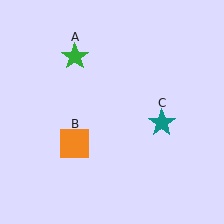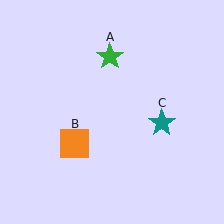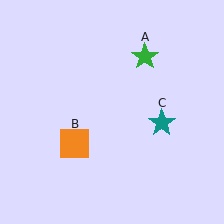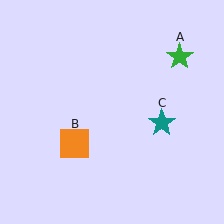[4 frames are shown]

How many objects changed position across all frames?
1 object changed position: green star (object A).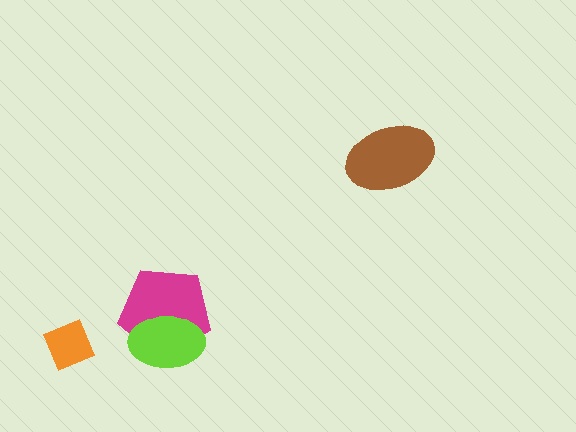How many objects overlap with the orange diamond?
0 objects overlap with the orange diamond.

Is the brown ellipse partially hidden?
No, no other shape covers it.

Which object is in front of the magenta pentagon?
The lime ellipse is in front of the magenta pentagon.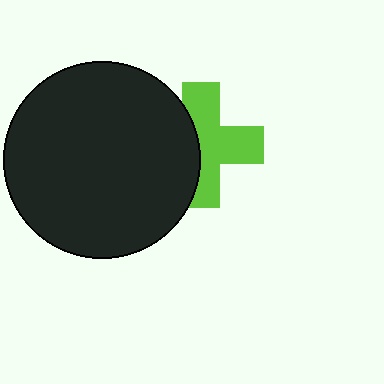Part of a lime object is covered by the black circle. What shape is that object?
It is a cross.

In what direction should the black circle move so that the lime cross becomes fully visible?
The black circle should move left. That is the shortest direction to clear the overlap and leave the lime cross fully visible.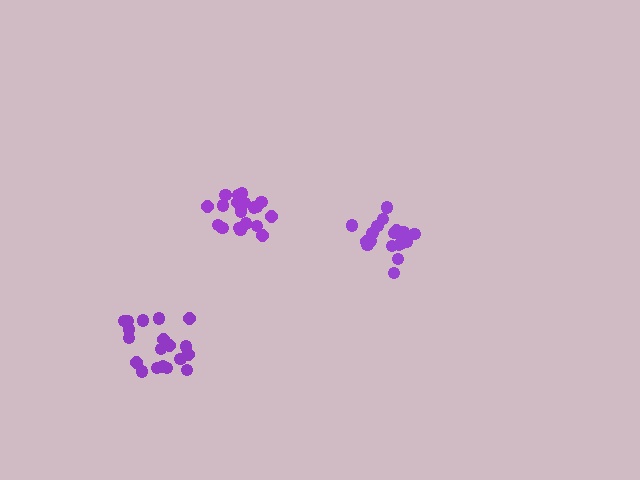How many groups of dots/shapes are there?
There are 3 groups.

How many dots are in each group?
Group 1: 19 dots, Group 2: 19 dots, Group 3: 19 dots (57 total).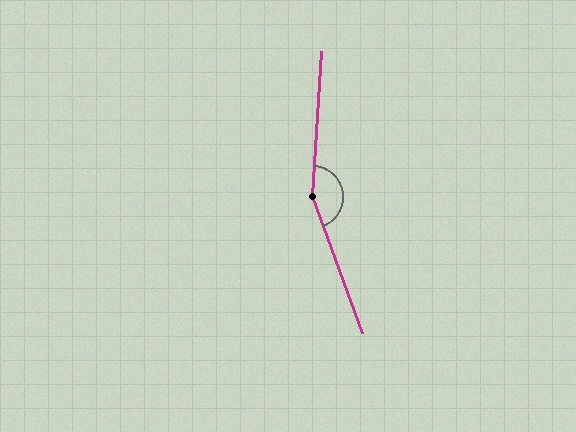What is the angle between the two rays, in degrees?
Approximately 156 degrees.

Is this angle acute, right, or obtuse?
It is obtuse.